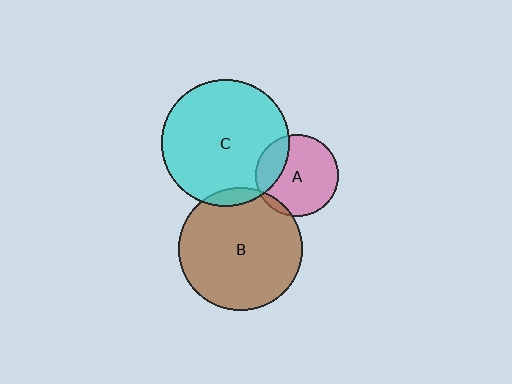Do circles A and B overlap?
Yes.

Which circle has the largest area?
Circle C (cyan).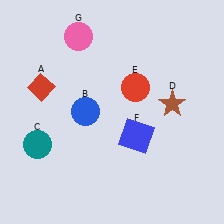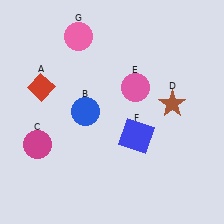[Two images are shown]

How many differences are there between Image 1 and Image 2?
There are 2 differences between the two images.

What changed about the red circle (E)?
In Image 1, E is red. In Image 2, it changed to pink.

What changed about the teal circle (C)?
In Image 1, C is teal. In Image 2, it changed to magenta.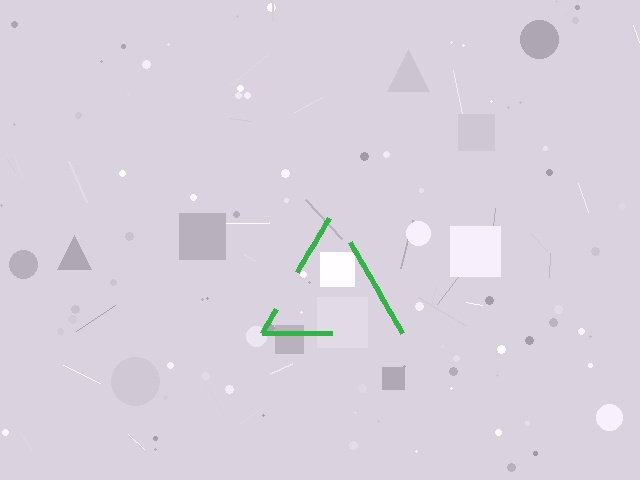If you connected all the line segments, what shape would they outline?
They would outline a triangle.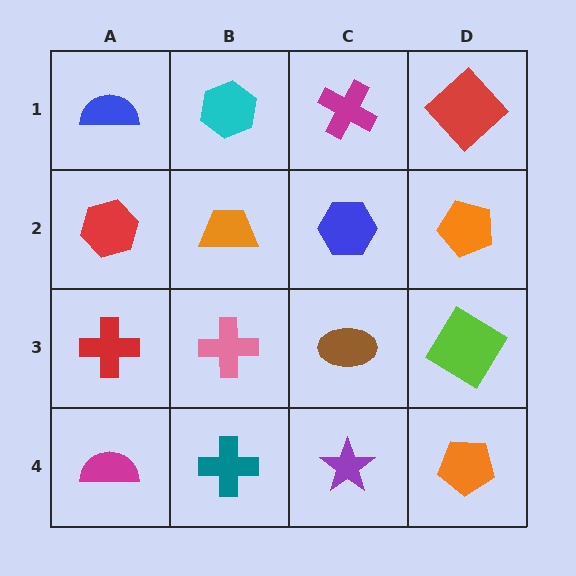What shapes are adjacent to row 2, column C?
A magenta cross (row 1, column C), a brown ellipse (row 3, column C), an orange trapezoid (row 2, column B), an orange pentagon (row 2, column D).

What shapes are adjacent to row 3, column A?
A red hexagon (row 2, column A), a magenta semicircle (row 4, column A), a pink cross (row 3, column B).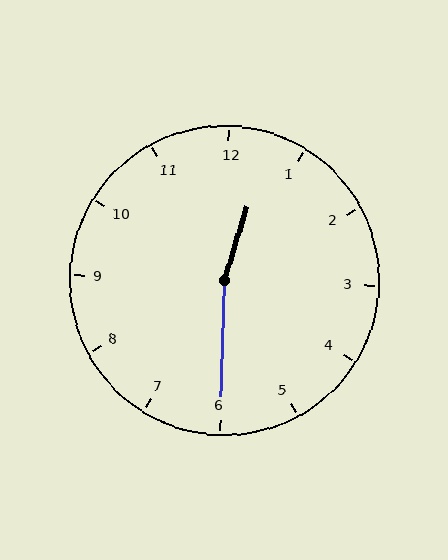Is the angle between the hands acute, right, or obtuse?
It is obtuse.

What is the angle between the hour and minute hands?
Approximately 165 degrees.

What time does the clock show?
12:30.